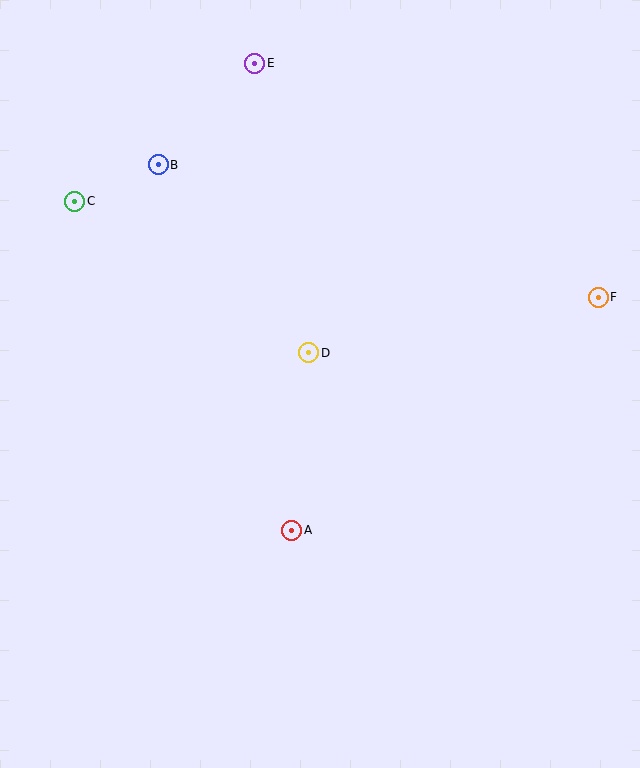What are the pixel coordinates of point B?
Point B is at (158, 165).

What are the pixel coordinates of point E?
Point E is at (255, 63).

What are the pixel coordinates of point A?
Point A is at (292, 530).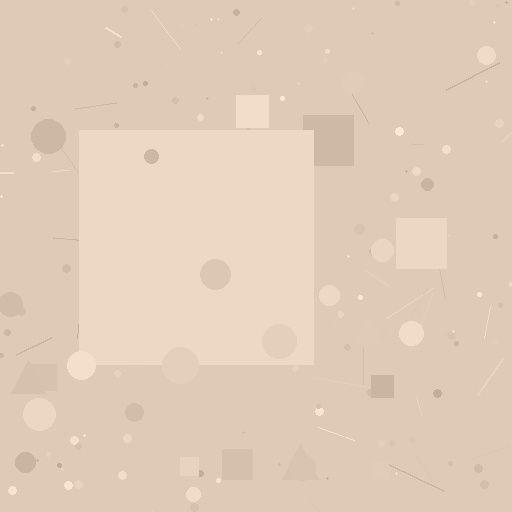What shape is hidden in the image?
A square is hidden in the image.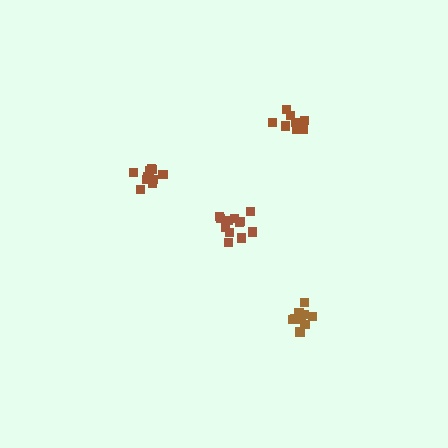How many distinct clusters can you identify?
There are 4 distinct clusters.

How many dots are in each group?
Group 1: 12 dots, Group 2: 9 dots, Group 3: 12 dots, Group 4: 10 dots (43 total).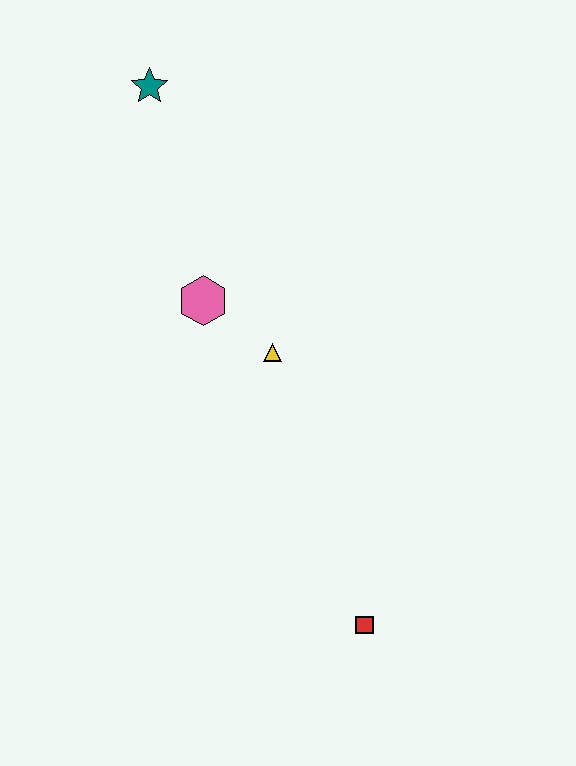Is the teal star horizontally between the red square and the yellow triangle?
No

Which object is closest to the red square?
The yellow triangle is closest to the red square.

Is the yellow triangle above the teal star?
No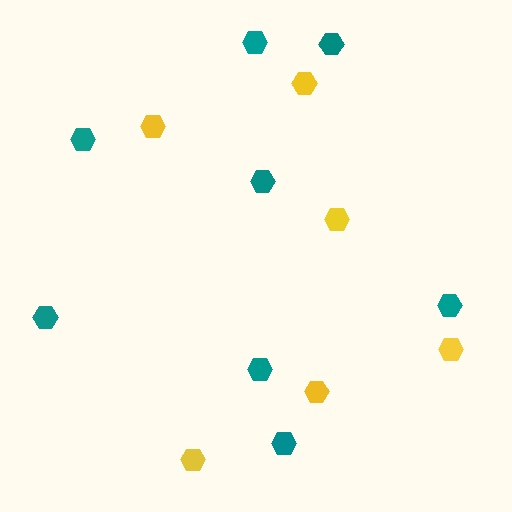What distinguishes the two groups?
There are 2 groups: one group of teal hexagons (8) and one group of yellow hexagons (6).